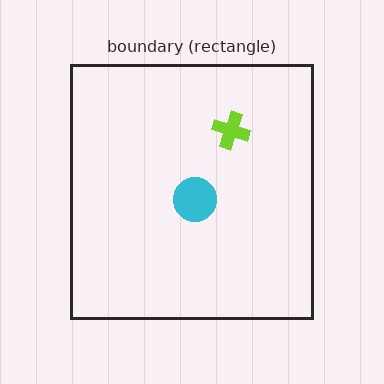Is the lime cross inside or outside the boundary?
Inside.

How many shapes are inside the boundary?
2 inside, 0 outside.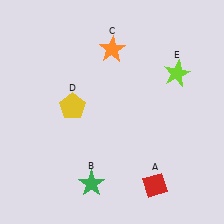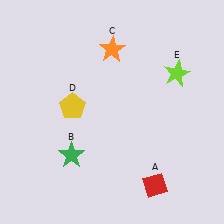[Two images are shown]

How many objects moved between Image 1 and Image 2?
1 object moved between the two images.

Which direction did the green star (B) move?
The green star (B) moved up.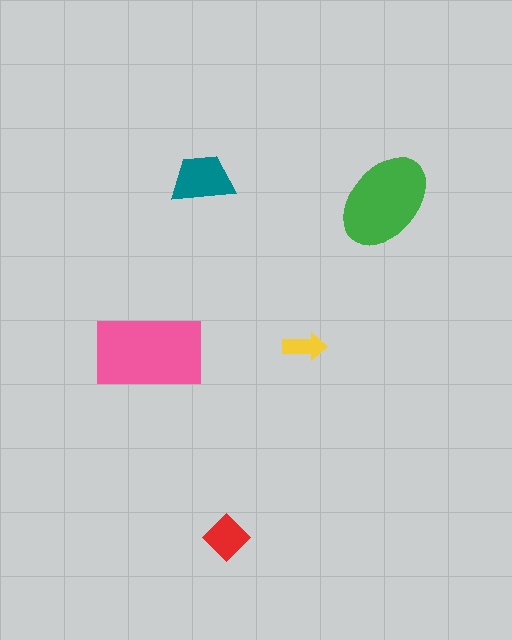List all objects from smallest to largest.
The yellow arrow, the red diamond, the teal trapezoid, the green ellipse, the pink rectangle.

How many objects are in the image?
There are 5 objects in the image.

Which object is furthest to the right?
The green ellipse is rightmost.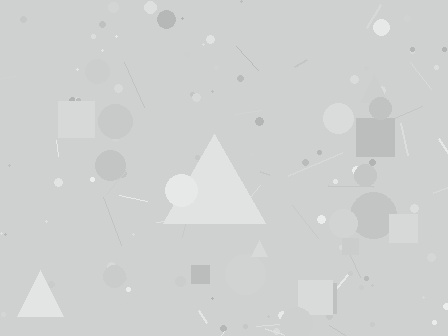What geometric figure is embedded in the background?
A triangle is embedded in the background.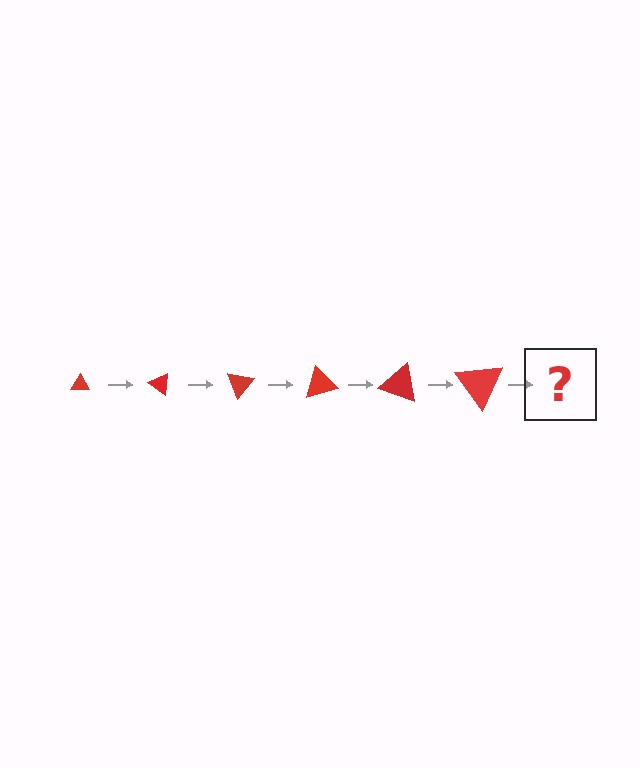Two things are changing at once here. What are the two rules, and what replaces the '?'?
The two rules are that the triangle grows larger each step and it rotates 35 degrees each step. The '?' should be a triangle, larger than the previous one and rotated 210 degrees from the start.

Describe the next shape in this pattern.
It should be a triangle, larger than the previous one and rotated 210 degrees from the start.